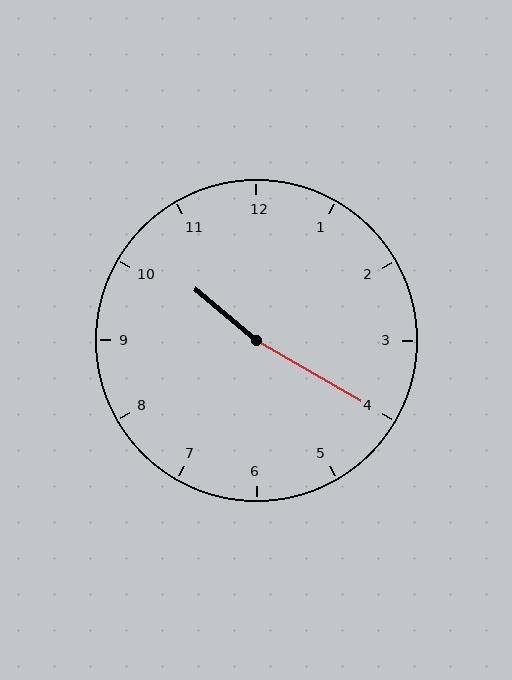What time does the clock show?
10:20.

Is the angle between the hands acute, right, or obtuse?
It is obtuse.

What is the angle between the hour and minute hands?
Approximately 170 degrees.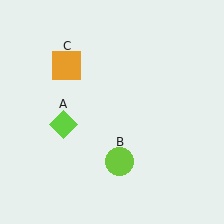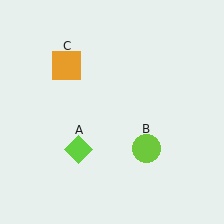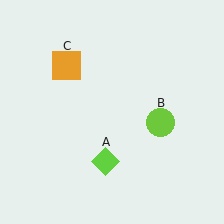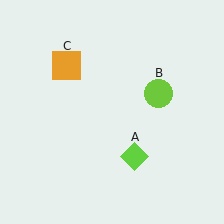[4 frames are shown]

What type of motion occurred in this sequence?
The lime diamond (object A), lime circle (object B) rotated counterclockwise around the center of the scene.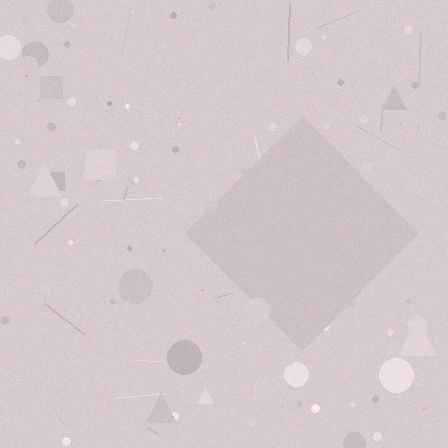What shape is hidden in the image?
A diamond is hidden in the image.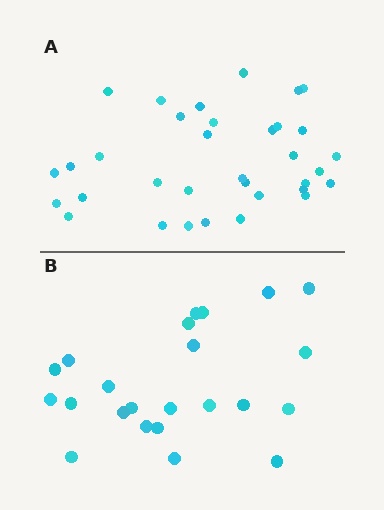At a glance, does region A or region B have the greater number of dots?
Region A (the top region) has more dots.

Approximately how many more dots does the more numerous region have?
Region A has roughly 12 or so more dots than region B.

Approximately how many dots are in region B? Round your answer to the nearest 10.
About 20 dots. (The exact count is 23, which rounds to 20.)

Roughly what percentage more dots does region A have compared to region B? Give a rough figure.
About 50% more.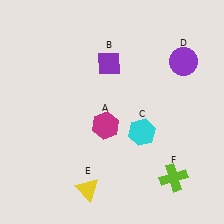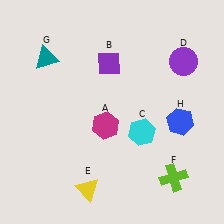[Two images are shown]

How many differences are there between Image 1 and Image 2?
There are 2 differences between the two images.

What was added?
A teal triangle (G), a blue hexagon (H) were added in Image 2.